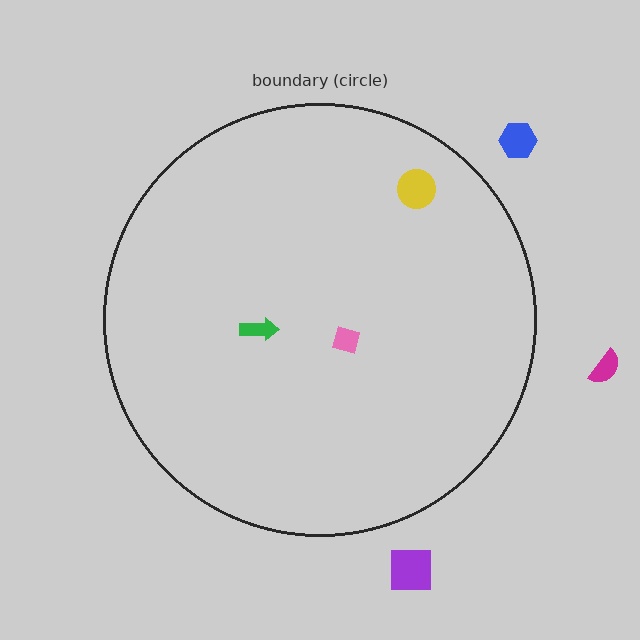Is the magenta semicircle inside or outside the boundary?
Outside.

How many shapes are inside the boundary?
3 inside, 3 outside.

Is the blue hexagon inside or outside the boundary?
Outside.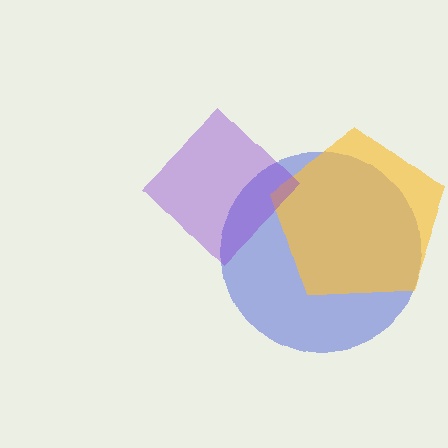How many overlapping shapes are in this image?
There are 3 overlapping shapes in the image.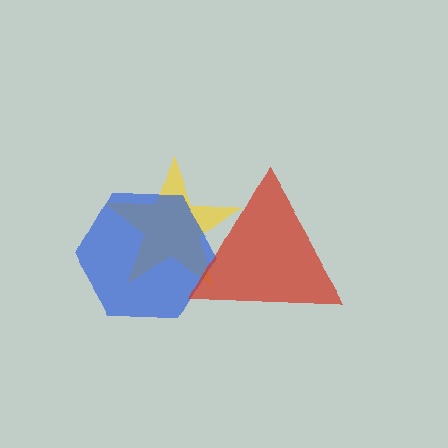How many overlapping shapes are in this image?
There are 3 overlapping shapes in the image.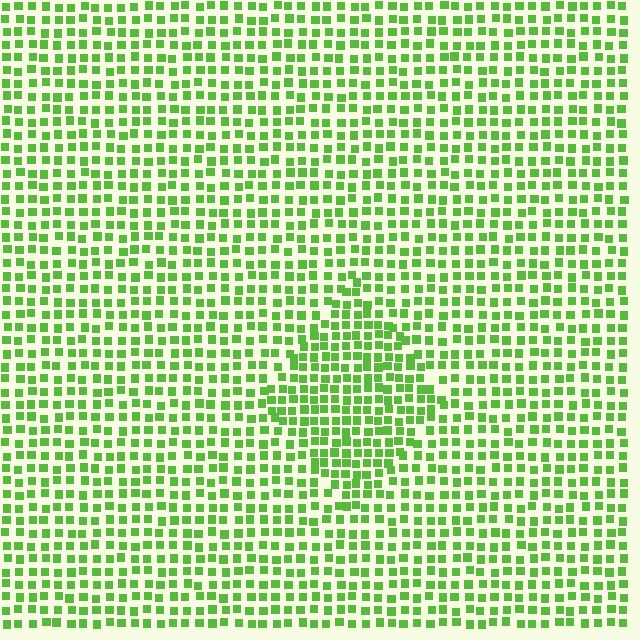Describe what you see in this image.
The image contains small lime elements arranged at two different densities. A diamond-shaped region is visible where the elements are more densely packed than the surrounding area.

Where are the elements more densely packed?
The elements are more densely packed inside the diamond boundary.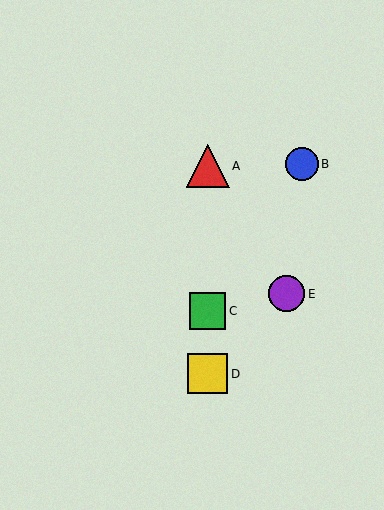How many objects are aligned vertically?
3 objects (A, C, D) are aligned vertically.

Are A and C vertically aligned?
Yes, both are at x≈208.